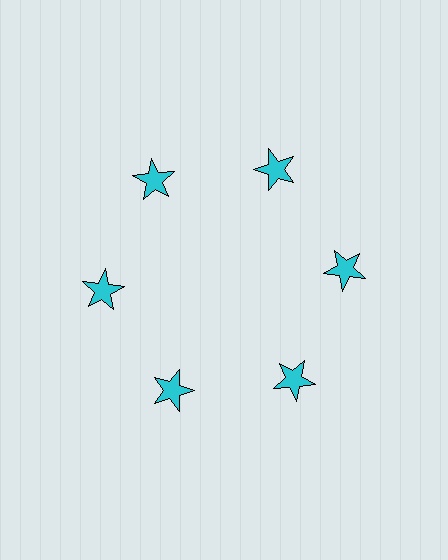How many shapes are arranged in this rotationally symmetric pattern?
There are 6 shapes, arranged in 6 groups of 1.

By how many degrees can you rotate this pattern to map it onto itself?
The pattern maps onto itself every 60 degrees of rotation.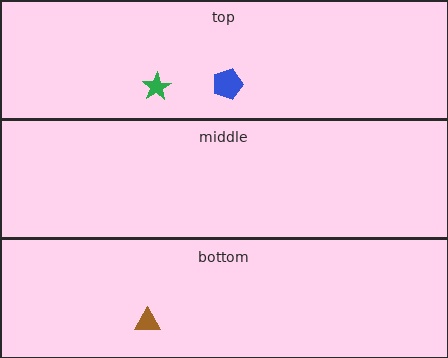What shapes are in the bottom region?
The brown triangle.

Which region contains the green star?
The top region.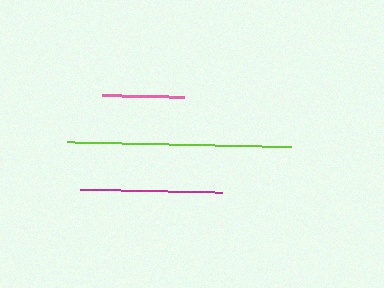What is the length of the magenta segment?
The magenta segment is approximately 143 pixels long.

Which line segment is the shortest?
The pink line is the shortest at approximately 82 pixels.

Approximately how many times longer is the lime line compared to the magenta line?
The lime line is approximately 1.6 times the length of the magenta line.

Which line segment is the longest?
The lime line is the longest at approximately 224 pixels.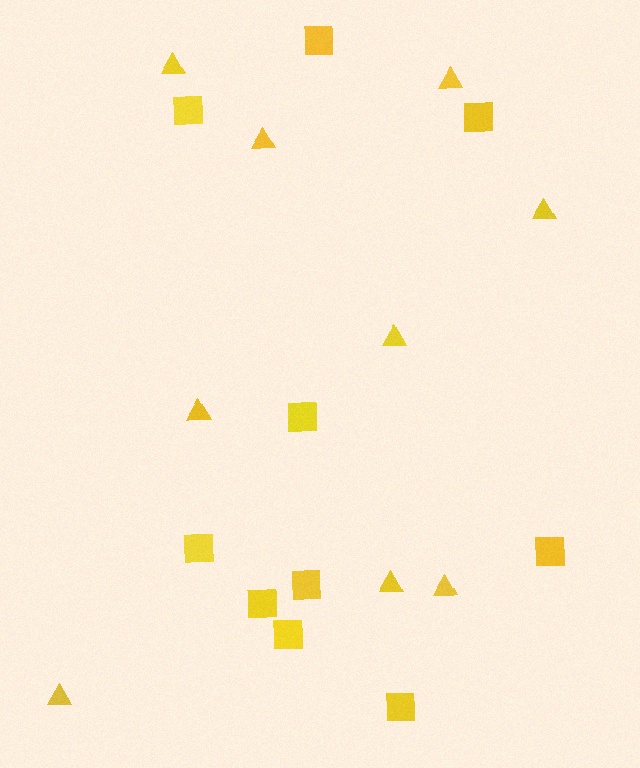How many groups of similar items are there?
There are 2 groups: one group of squares (10) and one group of triangles (9).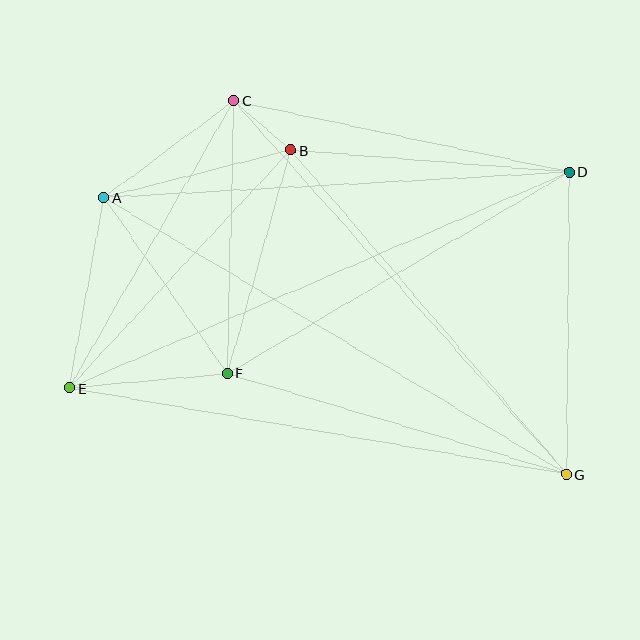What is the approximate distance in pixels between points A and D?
The distance between A and D is approximately 466 pixels.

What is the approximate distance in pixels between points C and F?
The distance between C and F is approximately 273 pixels.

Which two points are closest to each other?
Points B and C are closest to each other.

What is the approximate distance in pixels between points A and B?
The distance between A and B is approximately 193 pixels.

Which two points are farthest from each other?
Points D and E are farthest from each other.